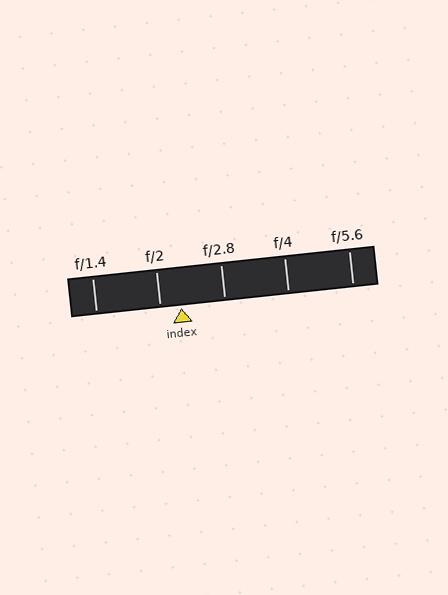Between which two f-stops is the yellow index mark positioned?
The index mark is between f/2 and f/2.8.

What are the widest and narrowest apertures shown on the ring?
The widest aperture shown is f/1.4 and the narrowest is f/5.6.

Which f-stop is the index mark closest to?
The index mark is closest to f/2.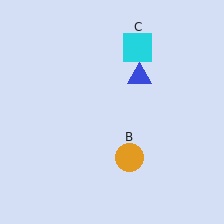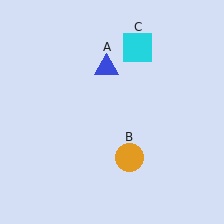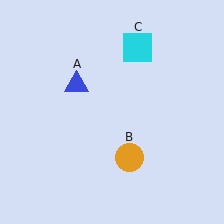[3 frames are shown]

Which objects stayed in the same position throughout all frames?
Orange circle (object B) and cyan square (object C) remained stationary.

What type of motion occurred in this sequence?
The blue triangle (object A) rotated counterclockwise around the center of the scene.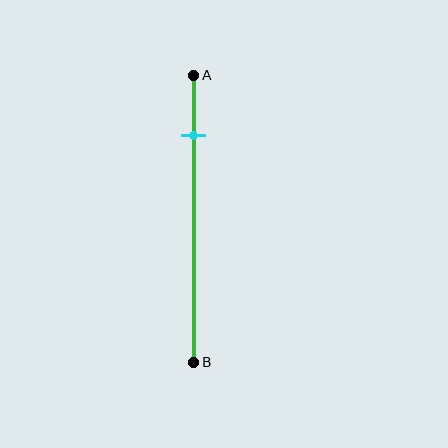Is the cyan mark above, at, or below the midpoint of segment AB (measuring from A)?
The cyan mark is above the midpoint of segment AB.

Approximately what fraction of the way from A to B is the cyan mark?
The cyan mark is approximately 20% of the way from A to B.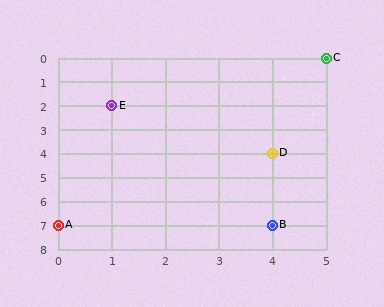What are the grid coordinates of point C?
Point C is at grid coordinates (5, 0).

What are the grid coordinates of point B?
Point B is at grid coordinates (4, 7).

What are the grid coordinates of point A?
Point A is at grid coordinates (0, 7).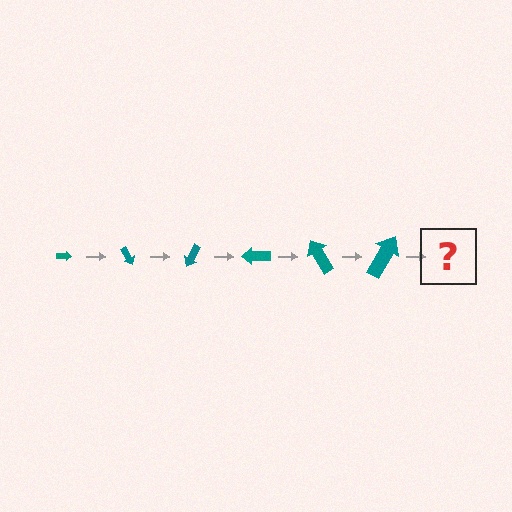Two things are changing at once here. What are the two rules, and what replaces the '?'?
The two rules are that the arrow grows larger each step and it rotates 60 degrees each step. The '?' should be an arrow, larger than the previous one and rotated 360 degrees from the start.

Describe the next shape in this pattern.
It should be an arrow, larger than the previous one and rotated 360 degrees from the start.